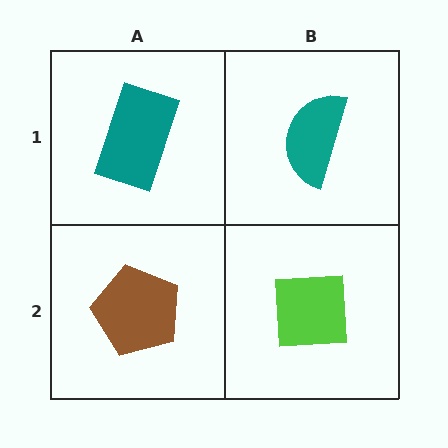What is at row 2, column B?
A lime square.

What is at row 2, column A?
A brown pentagon.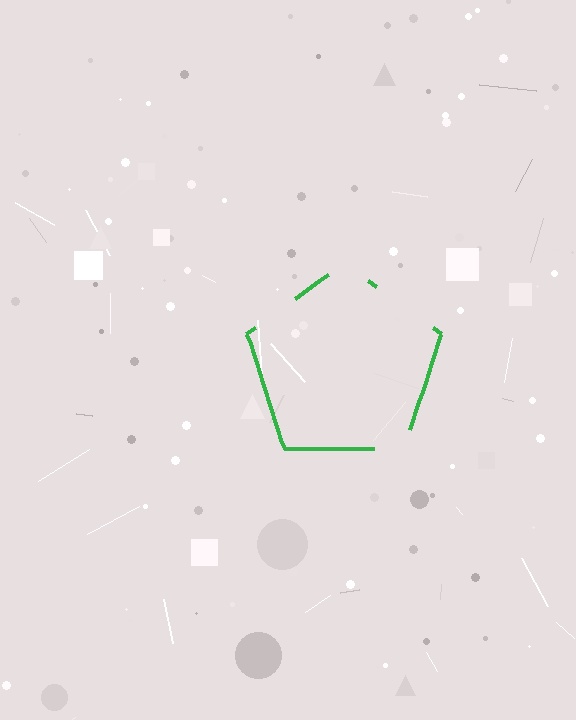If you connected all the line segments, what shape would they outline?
They would outline a pentagon.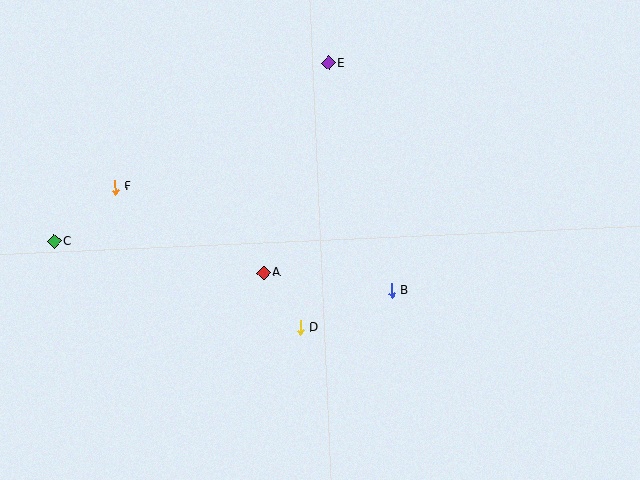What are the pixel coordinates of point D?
Point D is at (300, 328).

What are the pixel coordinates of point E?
Point E is at (329, 63).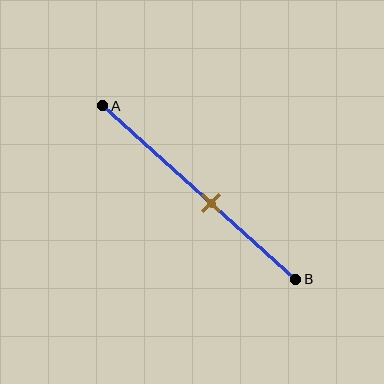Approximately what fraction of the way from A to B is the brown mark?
The brown mark is approximately 55% of the way from A to B.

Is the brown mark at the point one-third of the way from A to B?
No, the mark is at about 55% from A, not at the 33% one-third point.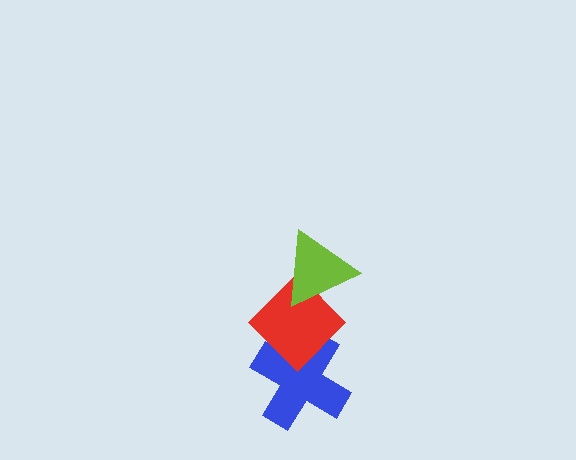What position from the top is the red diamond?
The red diamond is 2nd from the top.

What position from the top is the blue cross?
The blue cross is 3rd from the top.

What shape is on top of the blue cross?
The red diamond is on top of the blue cross.